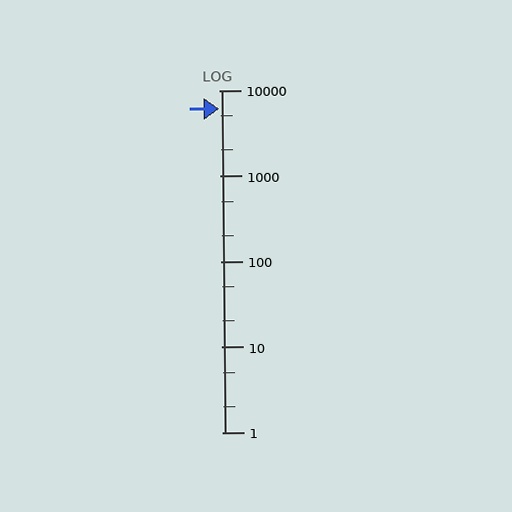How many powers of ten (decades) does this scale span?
The scale spans 4 decades, from 1 to 10000.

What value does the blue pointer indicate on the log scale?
The pointer indicates approximately 6000.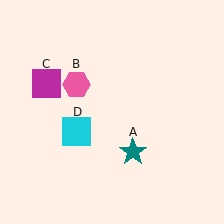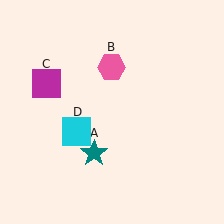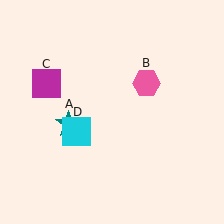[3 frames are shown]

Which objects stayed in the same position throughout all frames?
Magenta square (object C) and cyan square (object D) remained stationary.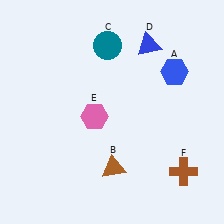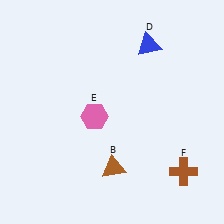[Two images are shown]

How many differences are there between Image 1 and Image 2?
There are 2 differences between the two images.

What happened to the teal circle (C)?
The teal circle (C) was removed in Image 2. It was in the top-left area of Image 1.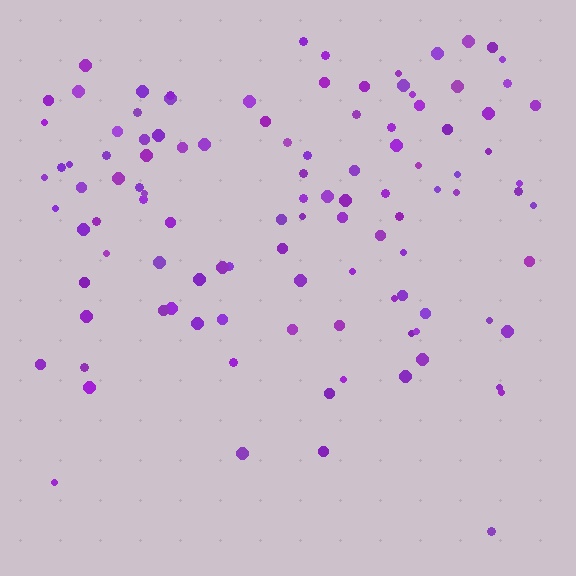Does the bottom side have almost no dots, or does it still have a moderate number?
Still a moderate number, just noticeably fewer than the top.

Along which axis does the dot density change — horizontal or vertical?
Vertical.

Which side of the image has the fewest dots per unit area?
The bottom.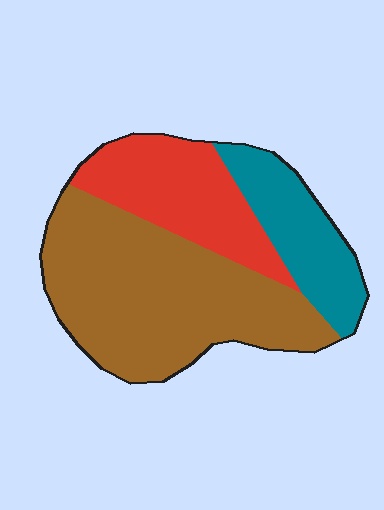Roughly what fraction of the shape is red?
Red covers 26% of the shape.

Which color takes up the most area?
Brown, at roughly 55%.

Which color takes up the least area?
Teal, at roughly 20%.